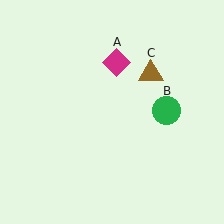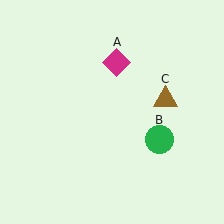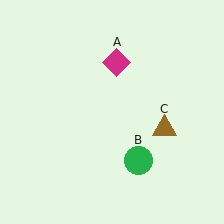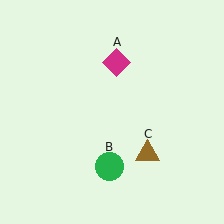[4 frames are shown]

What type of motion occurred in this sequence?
The green circle (object B), brown triangle (object C) rotated clockwise around the center of the scene.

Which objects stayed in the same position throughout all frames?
Magenta diamond (object A) remained stationary.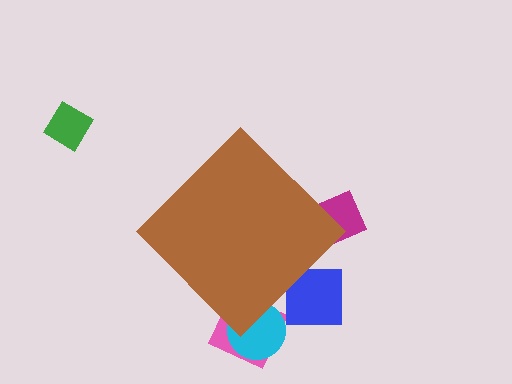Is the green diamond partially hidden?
No, the green diamond is fully visible.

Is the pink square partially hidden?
Yes, the pink square is partially hidden behind the brown diamond.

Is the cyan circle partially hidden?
Yes, the cyan circle is partially hidden behind the brown diamond.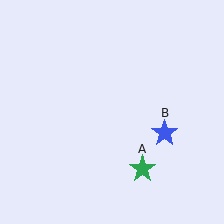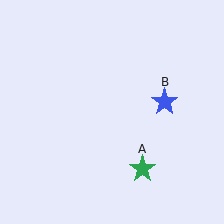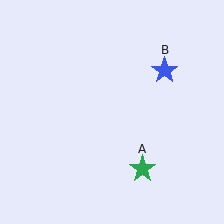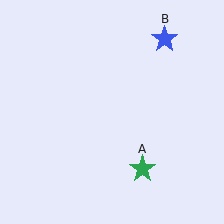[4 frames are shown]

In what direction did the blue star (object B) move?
The blue star (object B) moved up.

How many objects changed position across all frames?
1 object changed position: blue star (object B).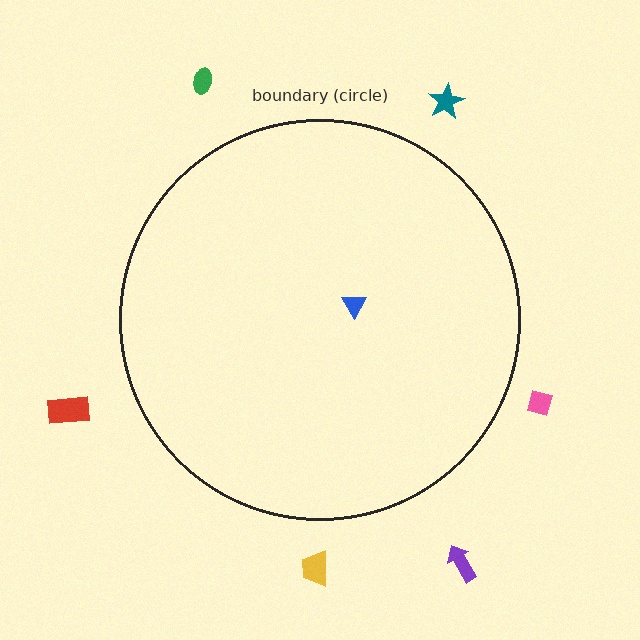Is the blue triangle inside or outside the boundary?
Inside.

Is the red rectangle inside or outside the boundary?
Outside.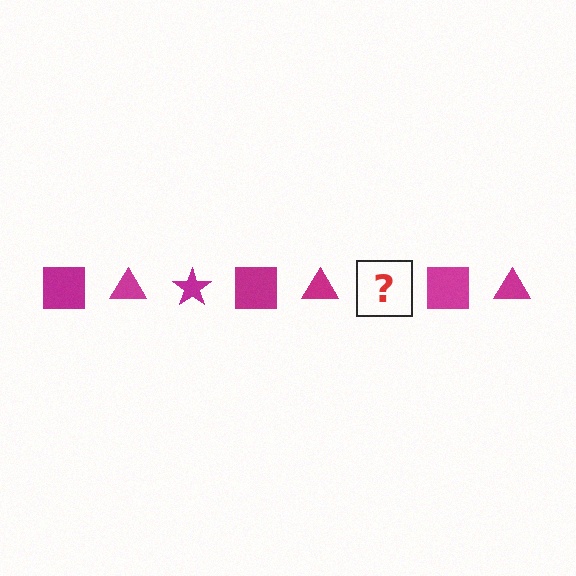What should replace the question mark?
The question mark should be replaced with a magenta star.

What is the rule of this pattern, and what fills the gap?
The rule is that the pattern cycles through square, triangle, star shapes in magenta. The gap should be filled with a magenta star.